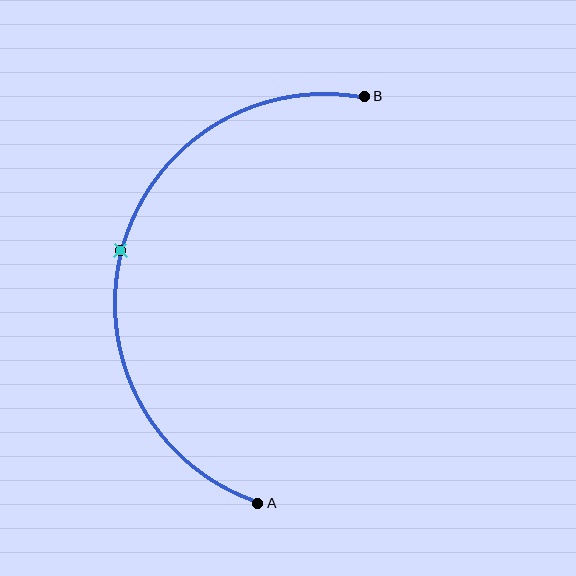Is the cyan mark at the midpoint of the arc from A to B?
Yes. The cyan mark lies on the arc at equal arc-length from both A and B — it is the arc midpoint.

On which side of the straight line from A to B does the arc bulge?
The arc bulges to the left of the straight line connecting A and B.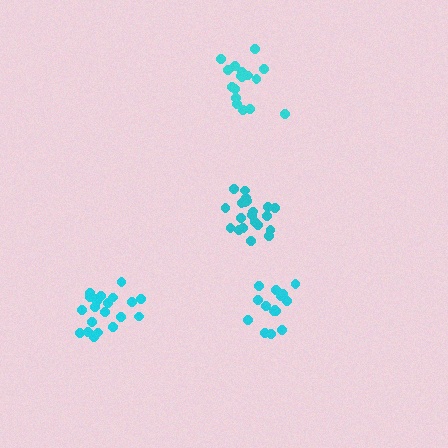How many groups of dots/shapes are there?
There are 4 groups.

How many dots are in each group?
Group 1: 18 dots, Group 2: 15 dots, Group 3: 21 dots, Group 4: 21 dots (75 total).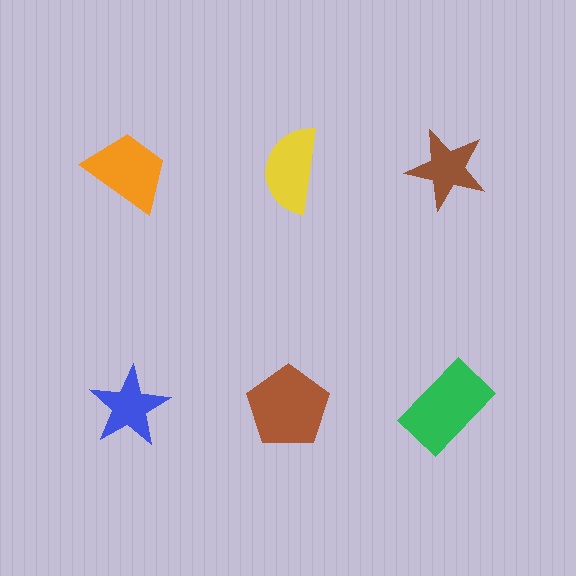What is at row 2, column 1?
A blue star.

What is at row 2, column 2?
A brown pentagon.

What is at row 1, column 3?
A brown star.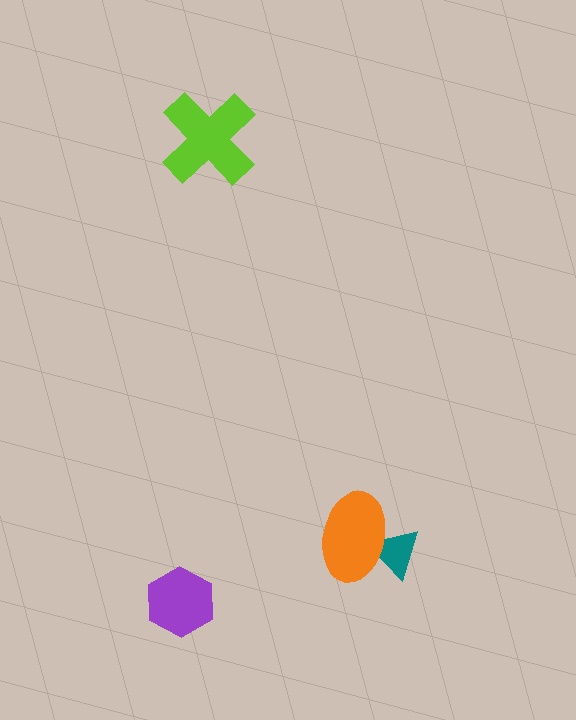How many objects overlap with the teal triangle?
1 object overlaps with the teal triangle.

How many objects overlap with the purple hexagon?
0 objects overlap with the purple hexagon.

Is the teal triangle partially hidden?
Yes, it is partially covered by another shape.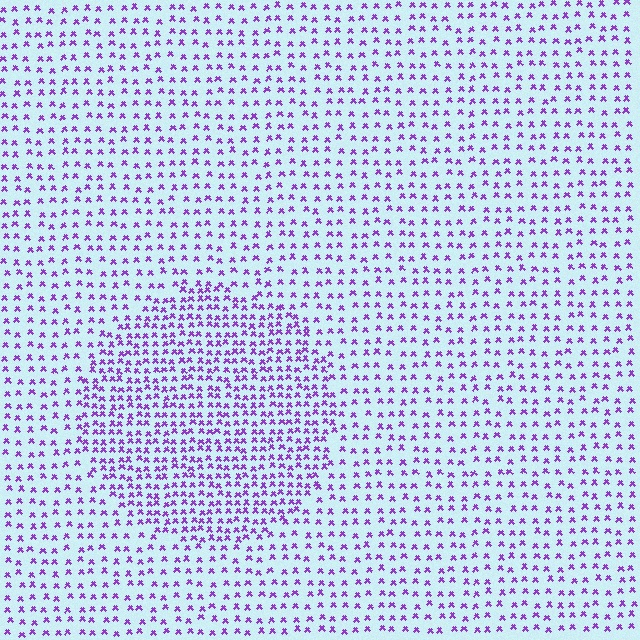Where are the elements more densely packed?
The elements are more densely packed inside the circle boundary.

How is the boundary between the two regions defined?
The boundary is defined by a change in element density (approximately 1.8x ratio). All elements are the same color, size, and shape.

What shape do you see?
I see a circle.